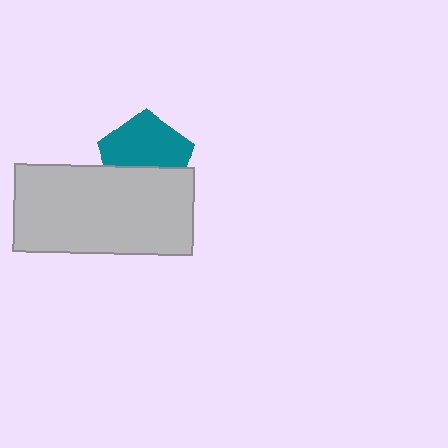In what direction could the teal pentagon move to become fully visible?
The teal pentagon could move up. That would shift it out from behind the light gray rectangle entirely.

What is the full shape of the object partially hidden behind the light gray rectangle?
The partially hidden object is a teal pentagon.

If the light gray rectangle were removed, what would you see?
You would see the complete teal pentagon.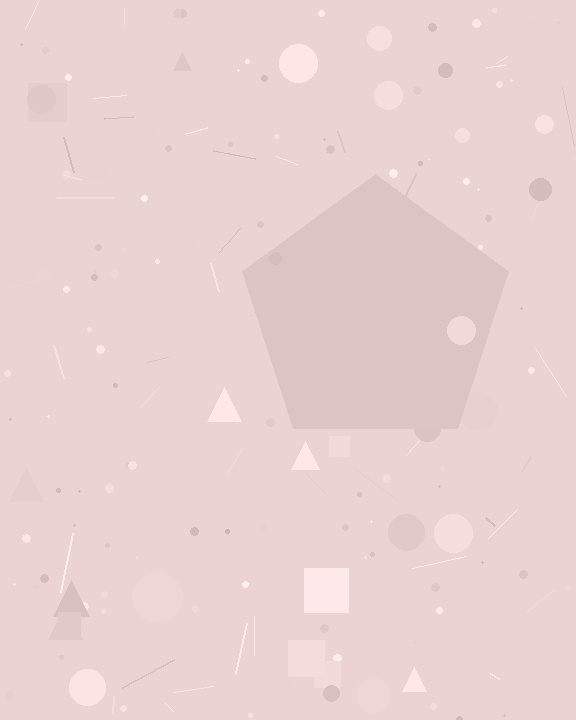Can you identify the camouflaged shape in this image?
The camouflaged shape is a pentagon.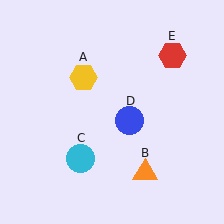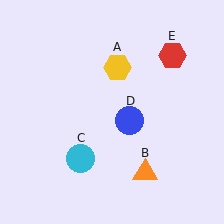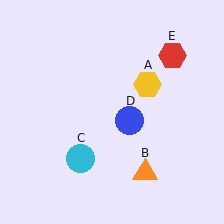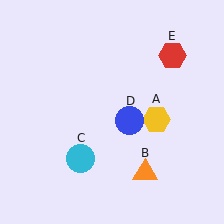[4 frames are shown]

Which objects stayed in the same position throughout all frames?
Orange triangle (object B) and cyan circle (object C) and blue circle (object D) and red hexagon (object E) remained stationary.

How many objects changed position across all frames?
1 object changed position: yellow hexagon (object A).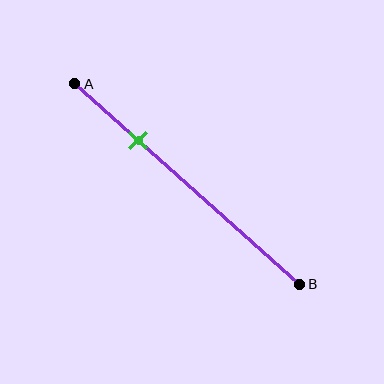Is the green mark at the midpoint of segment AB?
No, the mark is at about 30% from A, not at the 50% midpoint.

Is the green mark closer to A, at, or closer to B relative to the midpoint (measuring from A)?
The green mark is closer to point A than the midpoint of segment AB.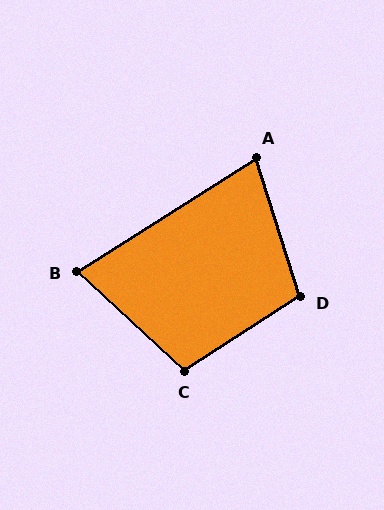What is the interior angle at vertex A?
Approximately 76 degrees (acute).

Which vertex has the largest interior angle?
D, at approximately 105 degrees.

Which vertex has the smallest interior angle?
B, at approximately 75 degrees.